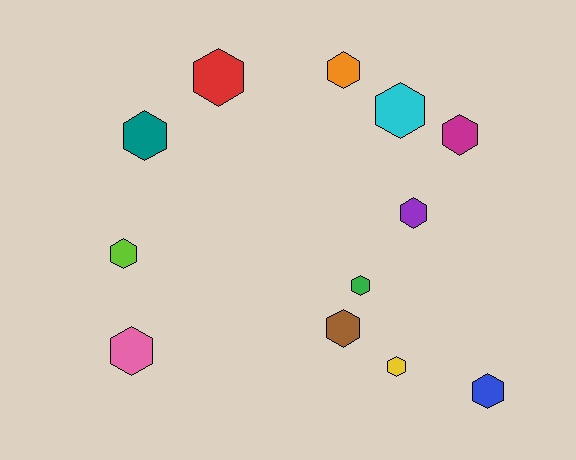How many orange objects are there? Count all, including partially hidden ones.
There is 1 orange object.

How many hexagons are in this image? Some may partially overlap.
There are 12 hexagons.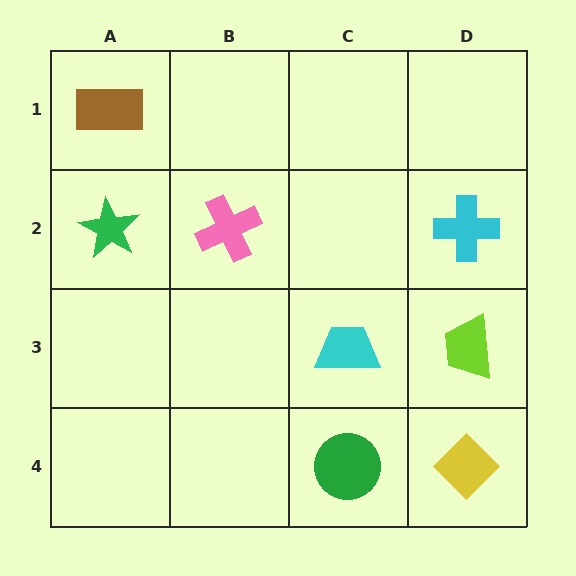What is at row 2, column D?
A cyan cross.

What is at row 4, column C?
A green circle.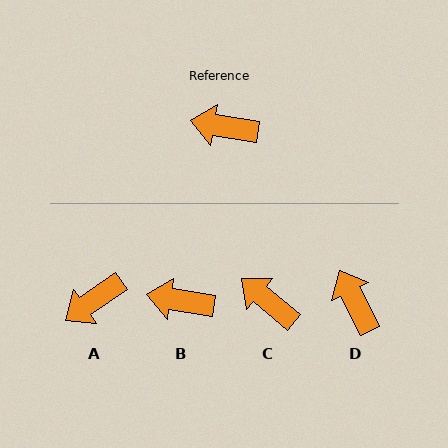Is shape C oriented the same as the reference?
No, it is off by about 30 degrees.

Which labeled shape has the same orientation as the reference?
B.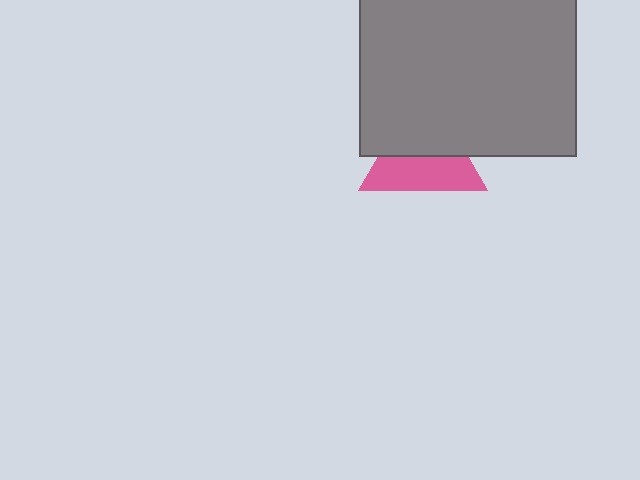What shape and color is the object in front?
The object in front is a gray rectangle.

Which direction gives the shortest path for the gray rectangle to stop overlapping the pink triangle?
Moving up gives the shortest separation.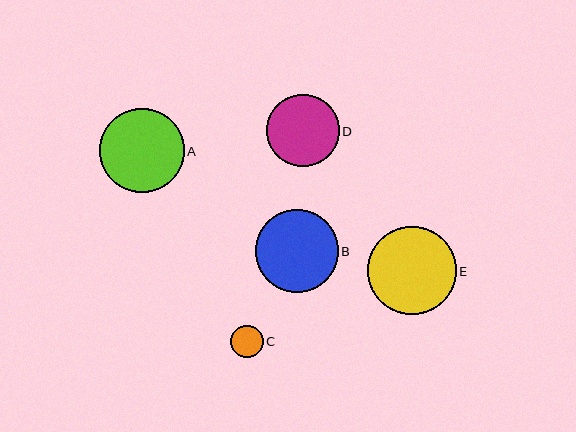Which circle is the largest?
Circle E is the largest with a size of approximately 88 pixels.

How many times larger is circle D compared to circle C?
Circle D is approximately 2.2 times the size of circle C.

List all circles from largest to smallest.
From largest to smallest: E, A, B, D, C.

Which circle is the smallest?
Circle C is the smallest with a size of approximately 32 pixels.